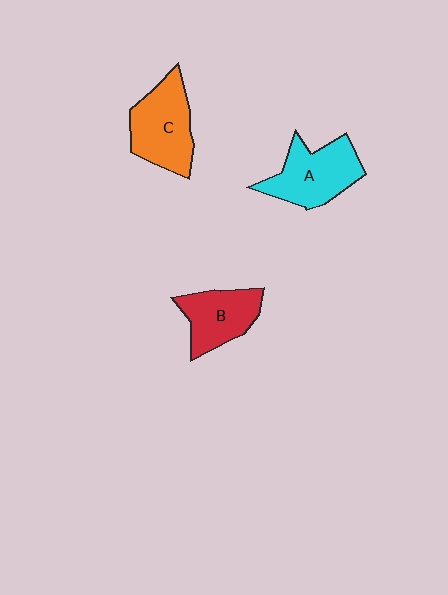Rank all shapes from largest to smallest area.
From largest to smallest: C (orange), A (cyan), B (red).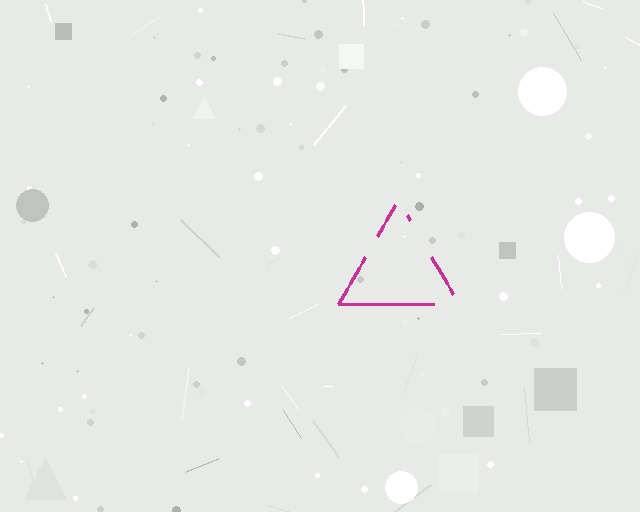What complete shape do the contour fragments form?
The contour fragments form a triangle.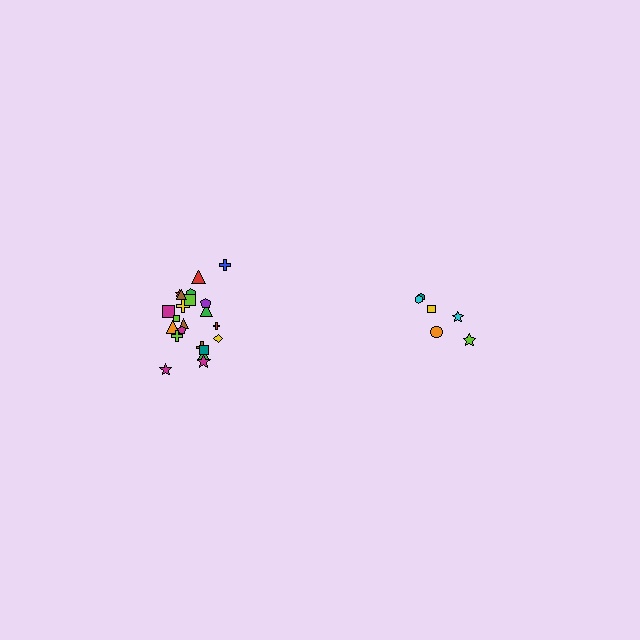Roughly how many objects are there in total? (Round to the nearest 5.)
Roughly 30 objects in total.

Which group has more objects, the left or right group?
The left group.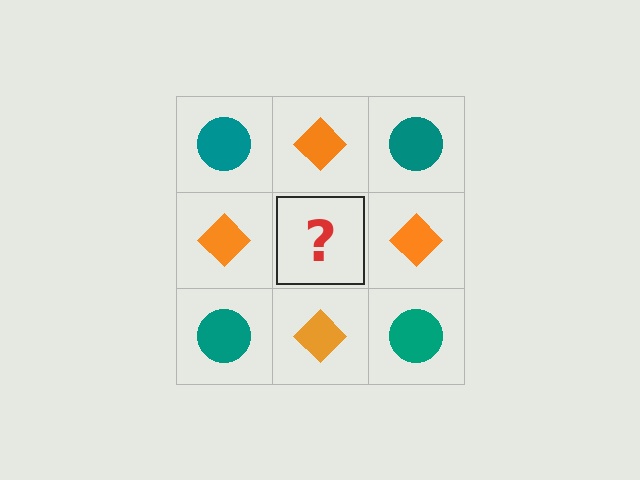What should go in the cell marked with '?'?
The missing cell should contain a teal circle.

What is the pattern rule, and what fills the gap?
The rule is that it alternates teal circle and orange diamond in a checkerboard pattern. The gap should be filled with a teal circle.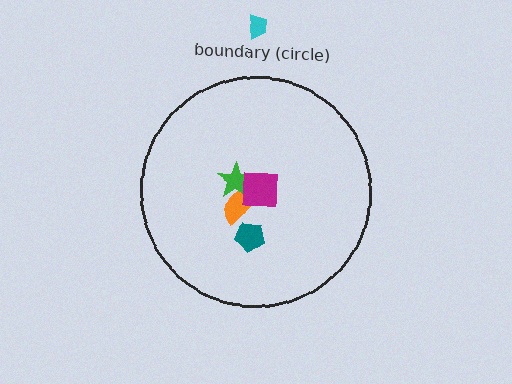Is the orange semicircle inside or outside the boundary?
Inside.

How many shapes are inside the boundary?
4 inside, 1 outside.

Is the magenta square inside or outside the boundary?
Inside.